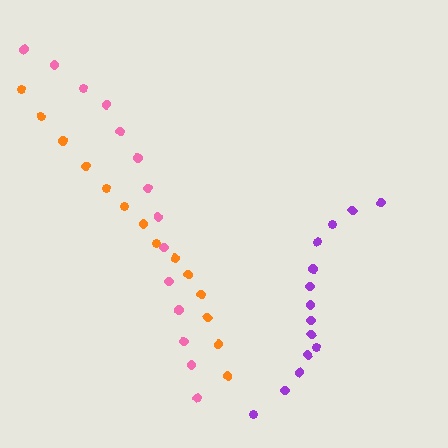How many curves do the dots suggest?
There are 3 distinct paths.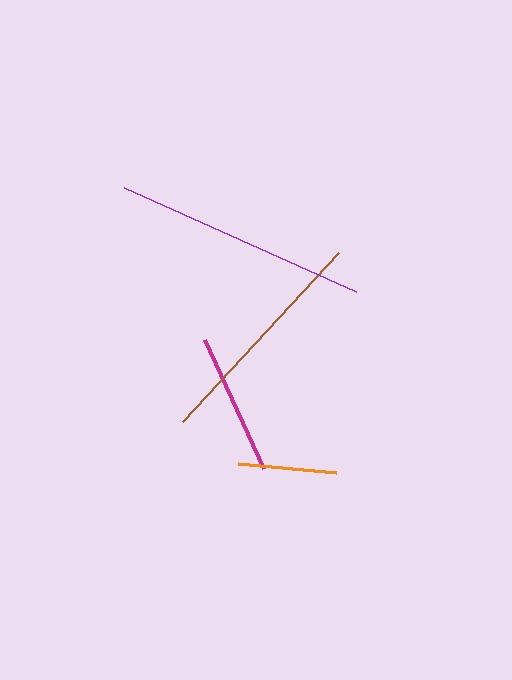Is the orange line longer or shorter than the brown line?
The brown line is longer than the orange line.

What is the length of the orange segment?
The orange segment is approximately 99 pixels long.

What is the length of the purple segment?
The purple segment is approximately 254 pixels long.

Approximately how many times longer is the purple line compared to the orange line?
The purple line is approximately 2.6 times the length of the orange line.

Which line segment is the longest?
The purple line is the longest at approximately 254 pixels.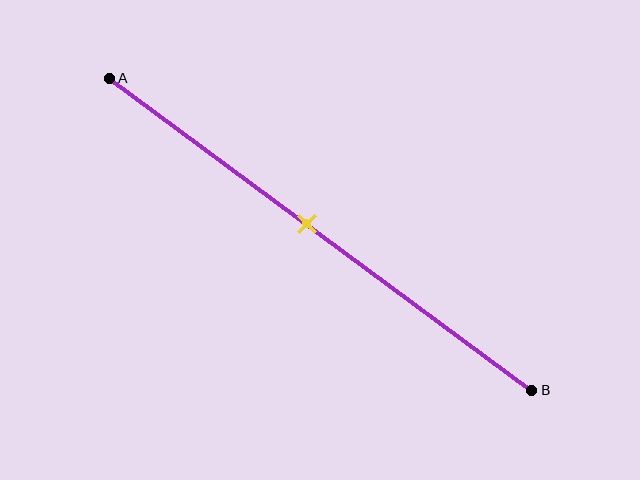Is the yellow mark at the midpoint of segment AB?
No, the mark is at about 45% from A, not at the 50% midpoint.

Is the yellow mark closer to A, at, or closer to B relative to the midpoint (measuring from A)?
The yellow mark is closer to point A than the midpoint of segment AB.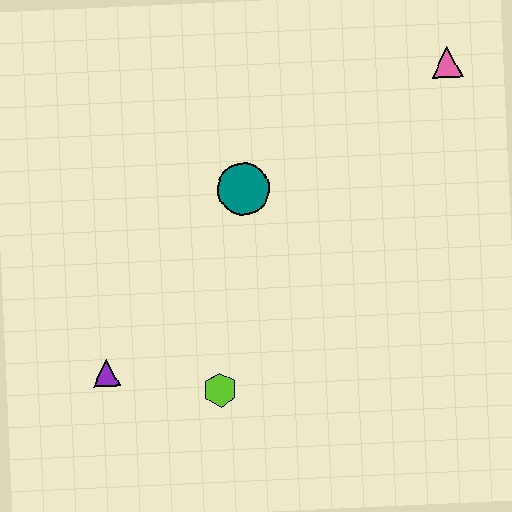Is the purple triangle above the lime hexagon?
Yes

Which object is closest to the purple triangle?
The lime hexagon is closest to the purple triangle.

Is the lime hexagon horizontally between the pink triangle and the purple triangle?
Yes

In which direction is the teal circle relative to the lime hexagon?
The teal circle is above the lime hexagon.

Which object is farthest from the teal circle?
The pink triangle is farthest from the teal circle.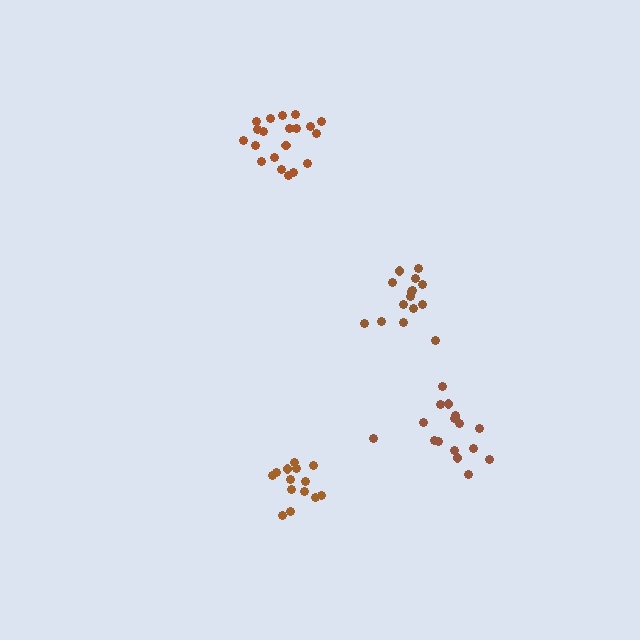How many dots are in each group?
Group 1: 15 dots, Group 2: 17 dots, Group 3: 20 dots, Group 4: 14 dots (66 total).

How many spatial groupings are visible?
There are 4 spatial groupings.